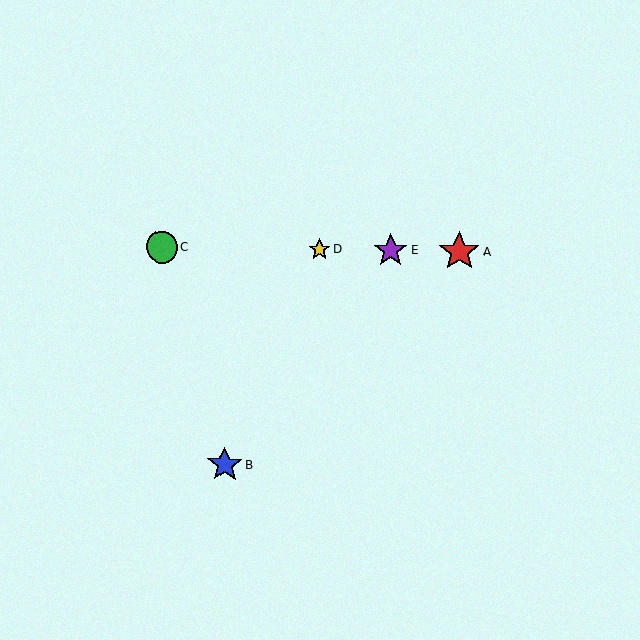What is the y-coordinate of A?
Object A is at y≈252.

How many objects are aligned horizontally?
4 objects (A, C, D, E) are aligned horizontally.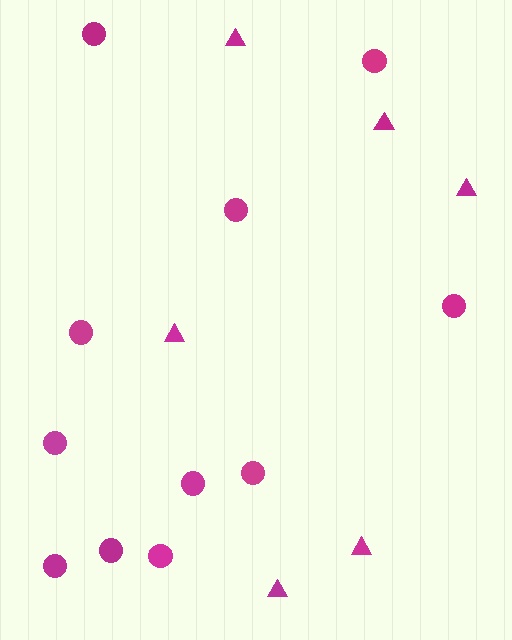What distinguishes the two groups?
There are 2 groups: one group of circles (11) and one group of triangles (6).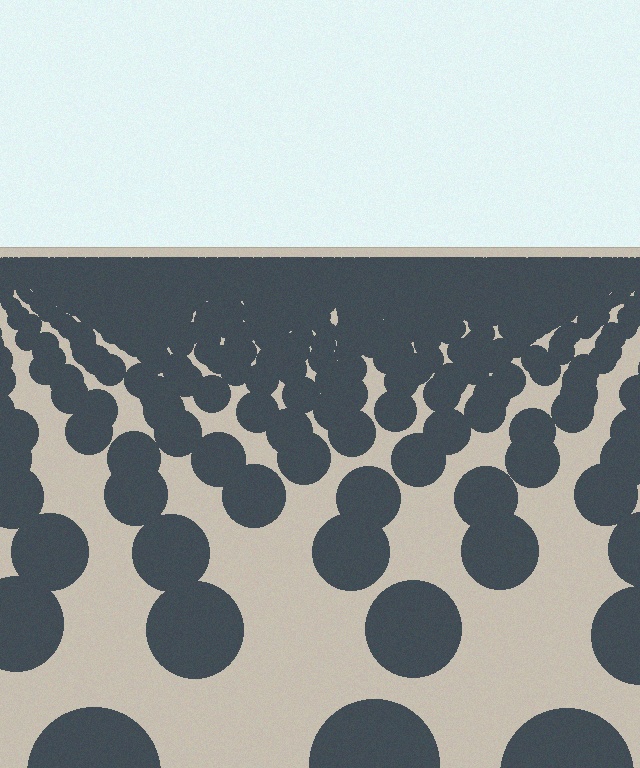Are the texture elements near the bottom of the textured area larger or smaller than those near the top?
Larger. Near the bottom, elements are closer to the viewer and appear at a bigger on-screen size.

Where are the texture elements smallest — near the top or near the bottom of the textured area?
Near the top.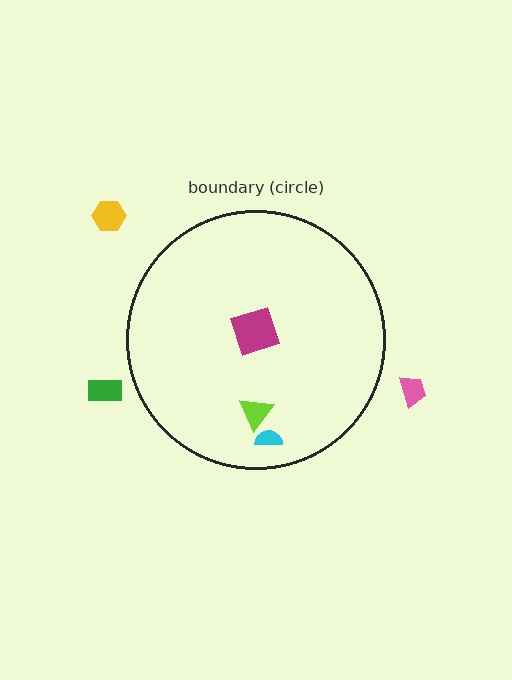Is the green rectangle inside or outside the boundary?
Outside.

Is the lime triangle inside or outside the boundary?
Inside.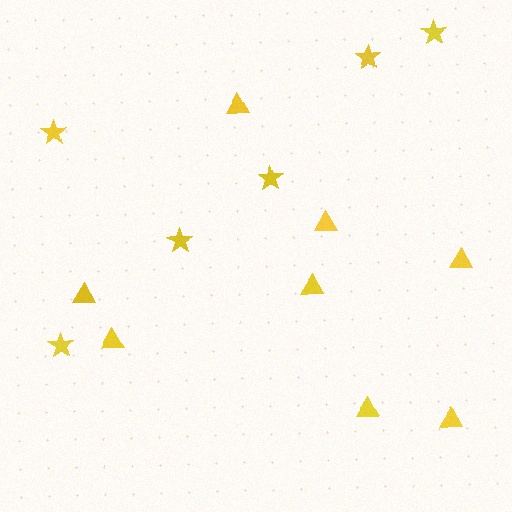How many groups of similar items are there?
There are 2 groups: one group of stars (6) and one group of triangles (8).